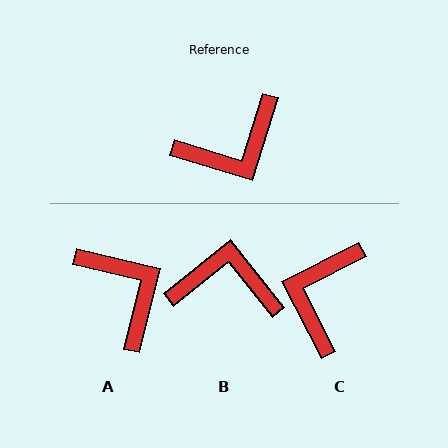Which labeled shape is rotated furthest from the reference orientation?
B, about 146 degrees away.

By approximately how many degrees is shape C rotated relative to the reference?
Approximately 136 degrees clockwise.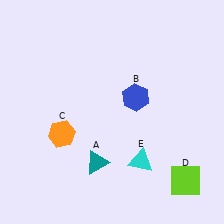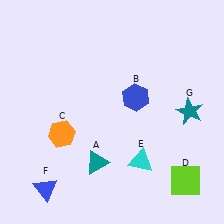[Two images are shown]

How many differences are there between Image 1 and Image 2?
There are 2 differences between the two images.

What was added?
A blue triangle (F), a teal star (G) were added in Image 2.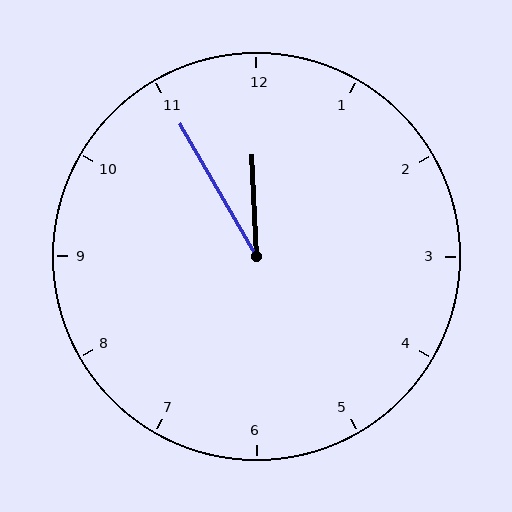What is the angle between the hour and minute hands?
Approximately 28 degrees.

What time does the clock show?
11:55.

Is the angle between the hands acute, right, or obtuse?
It is acute.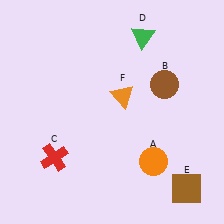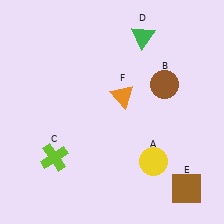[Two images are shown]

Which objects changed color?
A changed from orange to yellow. C changed from red to lime.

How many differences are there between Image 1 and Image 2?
There are 2 differences between the two images.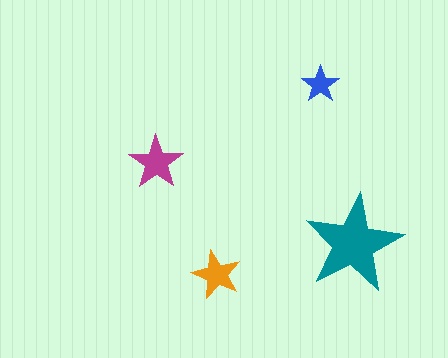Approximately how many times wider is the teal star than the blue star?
About 2.5 times wider.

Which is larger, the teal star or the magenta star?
The teal one.